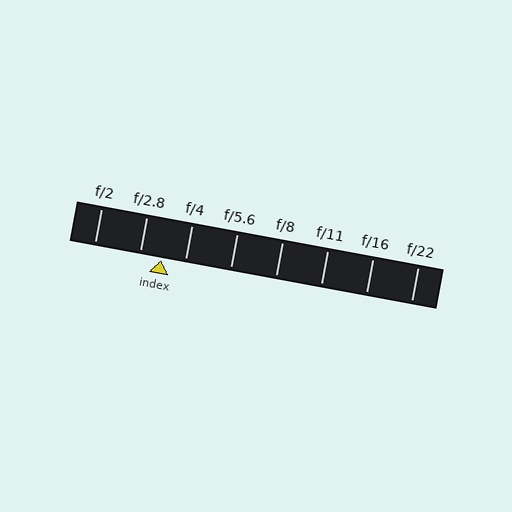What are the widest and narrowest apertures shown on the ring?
The widest aperture shown is f/2 and the narrowest is f/22.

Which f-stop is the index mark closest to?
The index mark is closest to f/2.8.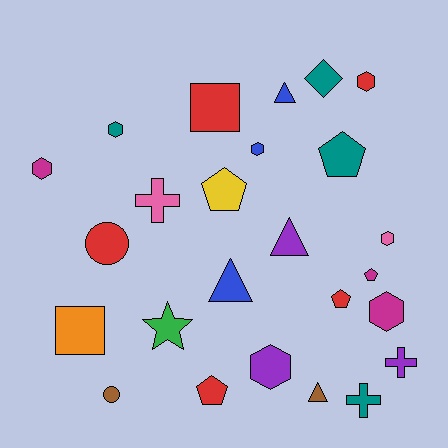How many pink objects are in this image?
There are 2 pink objects.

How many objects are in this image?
There are 25 objects.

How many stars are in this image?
There is 1 star.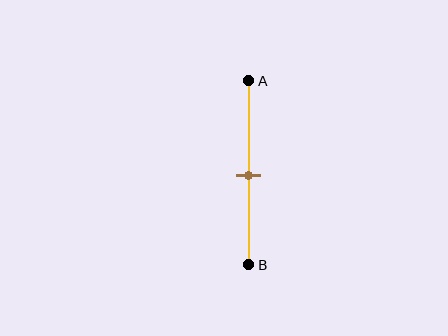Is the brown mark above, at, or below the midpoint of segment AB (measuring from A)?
The brown mark is approximately at the midpoint of segment AB.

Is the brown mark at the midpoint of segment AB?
Yes, the mark is approximately at the midpoint.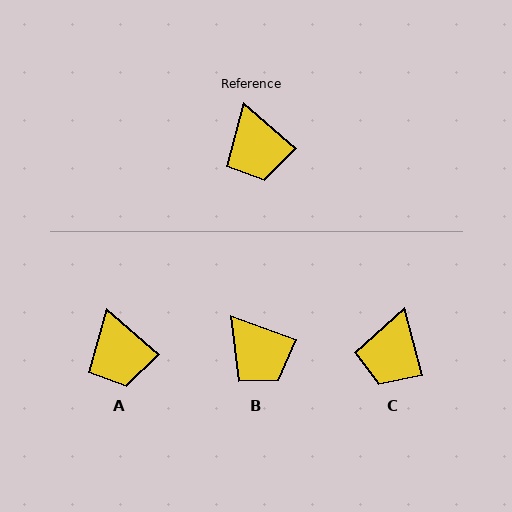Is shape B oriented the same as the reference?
No, it is off by about 22 degrees.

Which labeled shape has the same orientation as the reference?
A.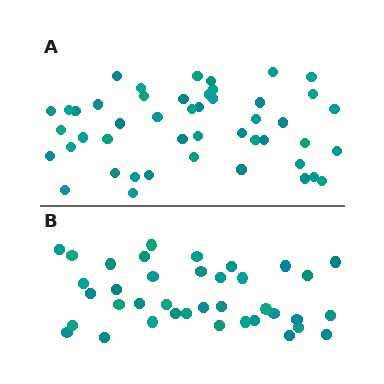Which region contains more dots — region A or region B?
Region A (the top region) has more dots.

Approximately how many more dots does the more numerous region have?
Region A has roughly 8 or so more dots than region B.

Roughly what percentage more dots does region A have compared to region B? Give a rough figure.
About 25% more.